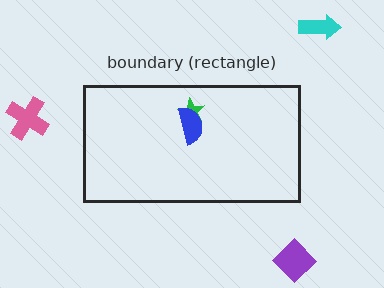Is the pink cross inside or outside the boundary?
Outside.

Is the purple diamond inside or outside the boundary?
Outside.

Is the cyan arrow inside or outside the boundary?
Outside.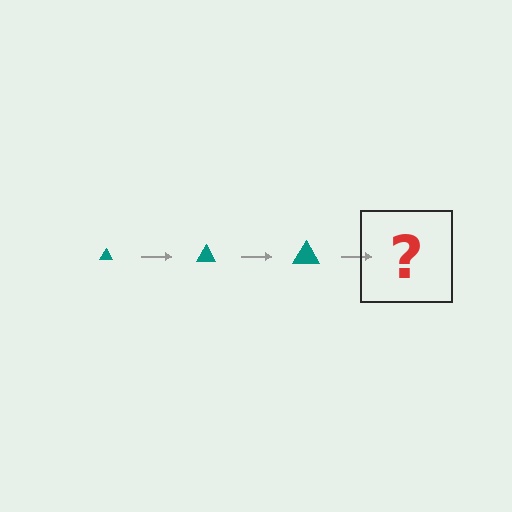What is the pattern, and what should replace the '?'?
The pattern is that the triangle gets progressively larger each step. The '?' should be a teal triangle, larger than the previous one.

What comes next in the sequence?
The next element should be a teal triangle, larger than the previous one.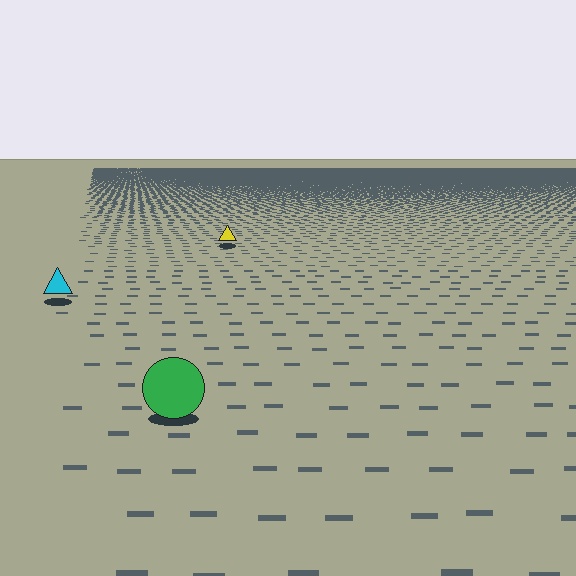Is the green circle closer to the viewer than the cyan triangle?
Yes. The green circle is closer — you can tell from the texture gradient: the ground texture is coarser near it.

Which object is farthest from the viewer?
The yellow triangle is farthest from the viewer. It appears smaller and the ground texture around it is denser.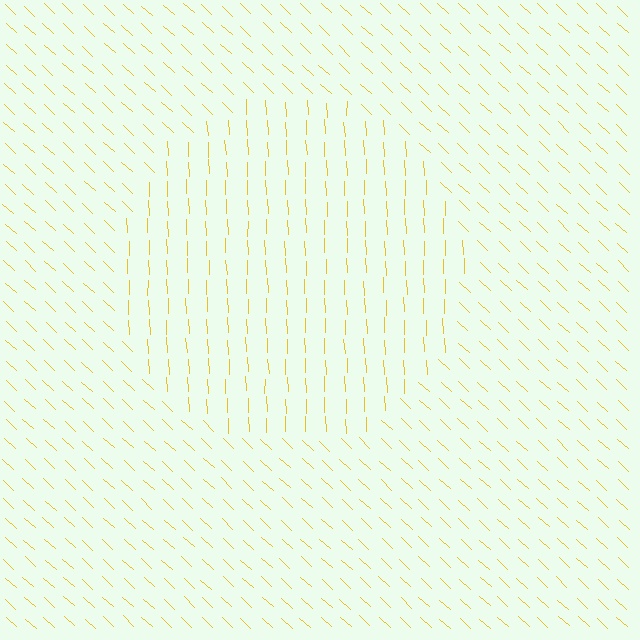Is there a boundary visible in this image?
Yes, there is a texture boundary formed by a change in line orientation.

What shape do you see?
I see a circle.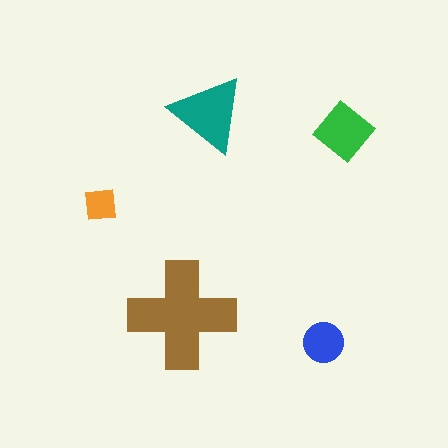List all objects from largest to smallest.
The brown cross, the teal triangle, the green diamond, the blue circle, the orange square.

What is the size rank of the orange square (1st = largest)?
5th.